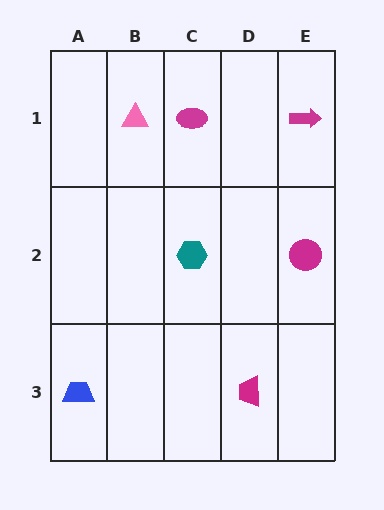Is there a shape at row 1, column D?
No, that cell is empty.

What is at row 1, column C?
A magenta ellipse.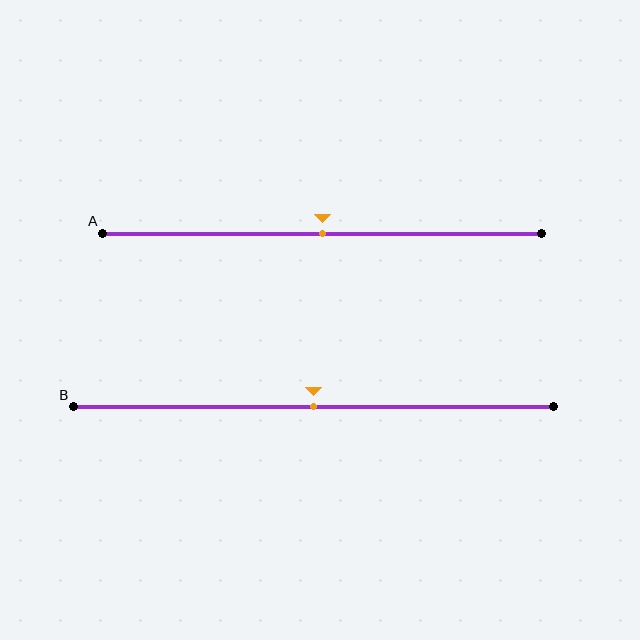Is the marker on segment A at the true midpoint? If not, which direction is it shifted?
Yes, the marker on segment A is at the true midpoint.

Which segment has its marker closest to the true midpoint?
Segment A has its marker closest to the true midpoint.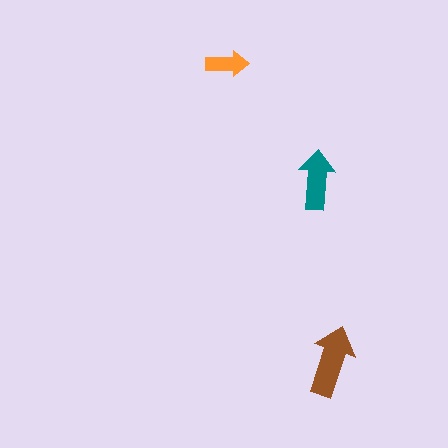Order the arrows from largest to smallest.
the brown one, the teal one, the orange one.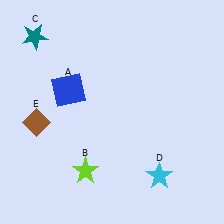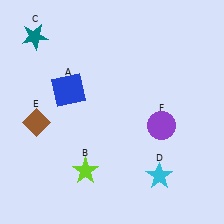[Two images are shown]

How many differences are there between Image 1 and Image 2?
There is 1 difference between the two images.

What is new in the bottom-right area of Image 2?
A purple circle (F) was added in the bottom-right area of Image 2.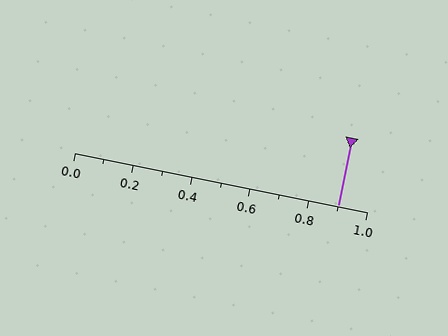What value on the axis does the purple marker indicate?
The marker indicates approximately 0.9.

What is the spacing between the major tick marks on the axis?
The major ticks are spaced 0.2 apart.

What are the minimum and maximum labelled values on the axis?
The axis runs from 0.0 to 1.0.